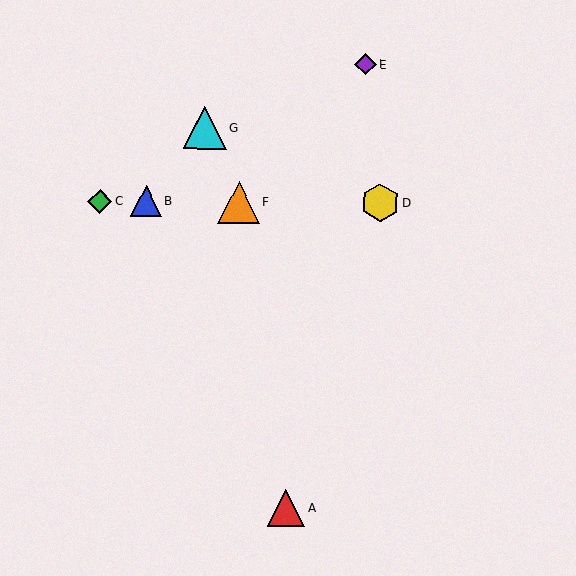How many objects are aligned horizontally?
4 objects (B, C, D, F) are aligned horizontally.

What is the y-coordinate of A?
Object A is at y≈508.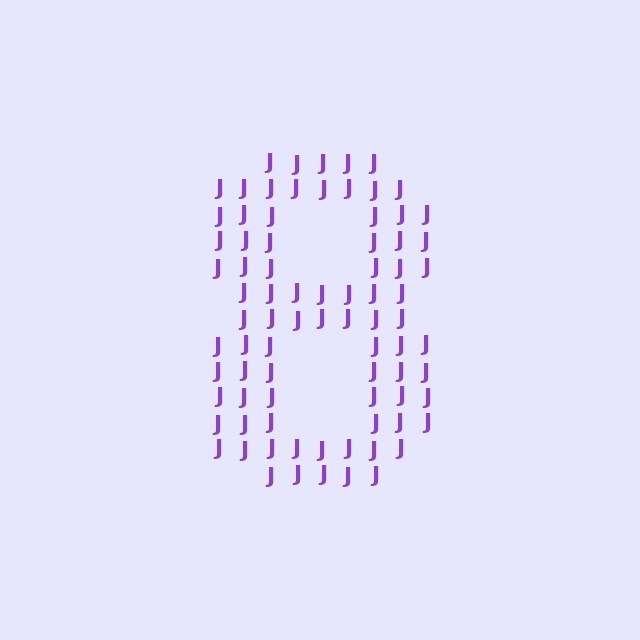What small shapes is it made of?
It is made of small letter J's.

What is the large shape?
The large shape is the digit 8.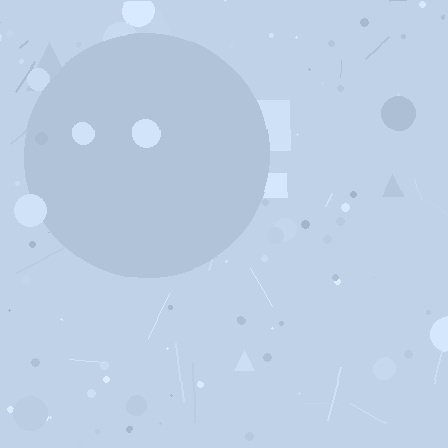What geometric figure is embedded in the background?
A circle is embedded in the background.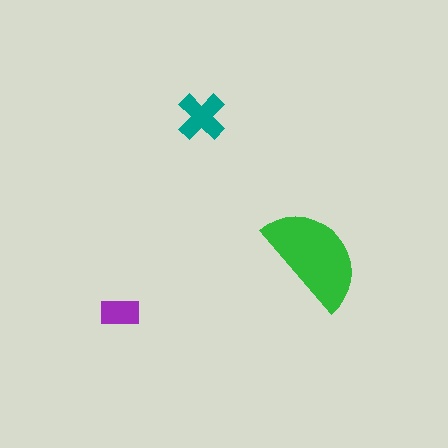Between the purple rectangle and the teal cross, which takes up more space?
The teal cross.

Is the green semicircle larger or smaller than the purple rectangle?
Larger.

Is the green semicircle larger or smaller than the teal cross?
Larger.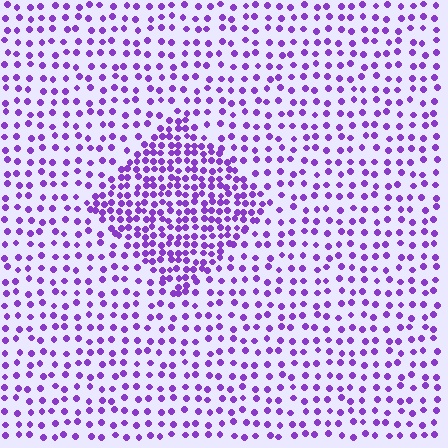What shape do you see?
I see a diamond.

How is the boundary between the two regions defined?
The boundary is defined by a change in element density (approximately 2.1x ratio). All elements are the same color, size, and shape.